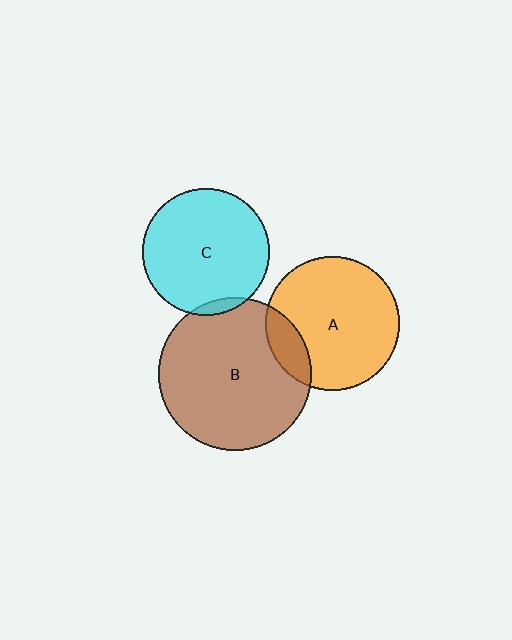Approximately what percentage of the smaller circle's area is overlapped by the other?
Approximately 15%.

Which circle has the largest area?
Circle B (brown).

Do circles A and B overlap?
Yes.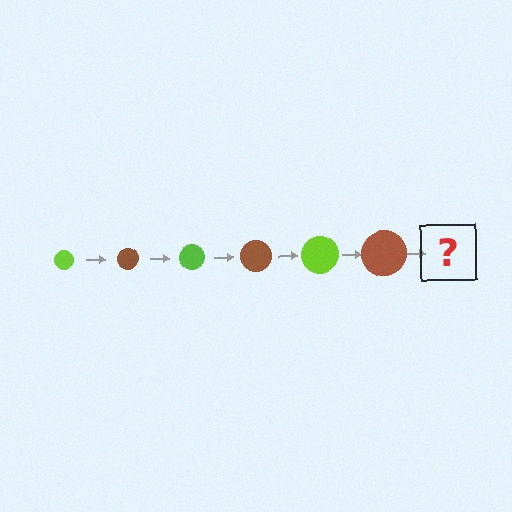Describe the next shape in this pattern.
It should be a lime circle, larger than the previous one.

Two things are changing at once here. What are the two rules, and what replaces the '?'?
The two rules are that the circle grows larger each step and the color cycles through lime and brown. The '?' should be a lime circle, larger than the previous one.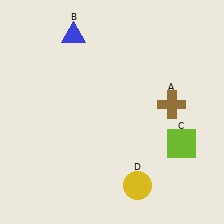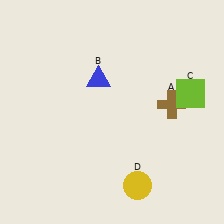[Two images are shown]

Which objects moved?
The objects that moved are: the blue triangle (B), the lime square (C).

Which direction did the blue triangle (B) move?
The blue triangle (B) moved down.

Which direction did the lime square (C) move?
The lime square (C) moved up.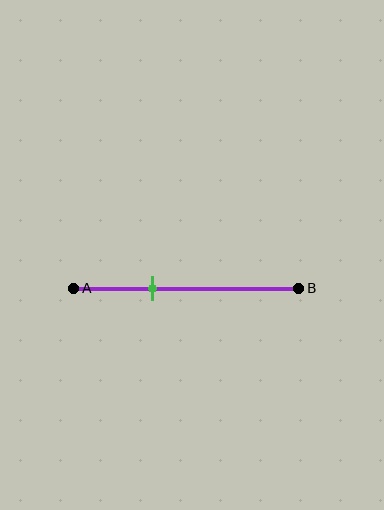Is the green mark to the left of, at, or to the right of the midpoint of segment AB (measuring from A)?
The green mark is to the left of the midpoint of segment AB.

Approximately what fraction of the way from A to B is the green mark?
The green mark is approximately 35% of the way from A to B.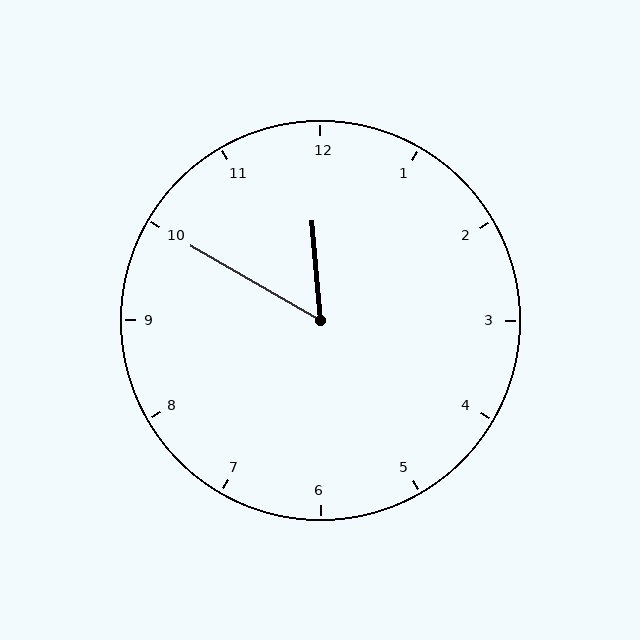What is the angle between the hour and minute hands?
Approximately 55 degrees.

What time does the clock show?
11:50.